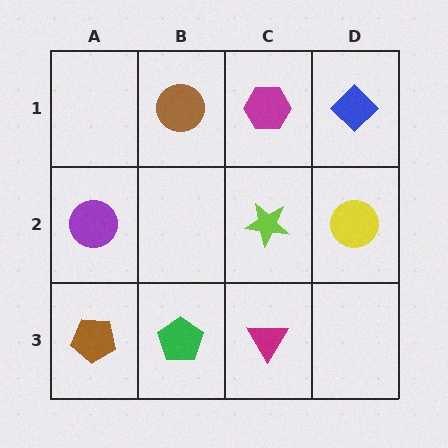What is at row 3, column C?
A magenta triangle.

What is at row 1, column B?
A brown circle.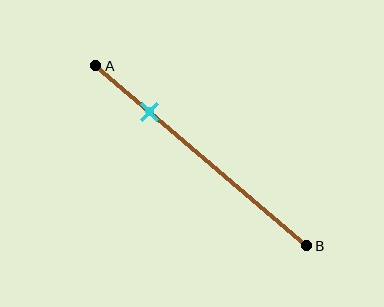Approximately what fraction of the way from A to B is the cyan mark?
The cyan mark is approximately 25% of the way from A to B.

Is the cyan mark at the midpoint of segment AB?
No, the mark is at about 25% from A, not at the 50% midpoint.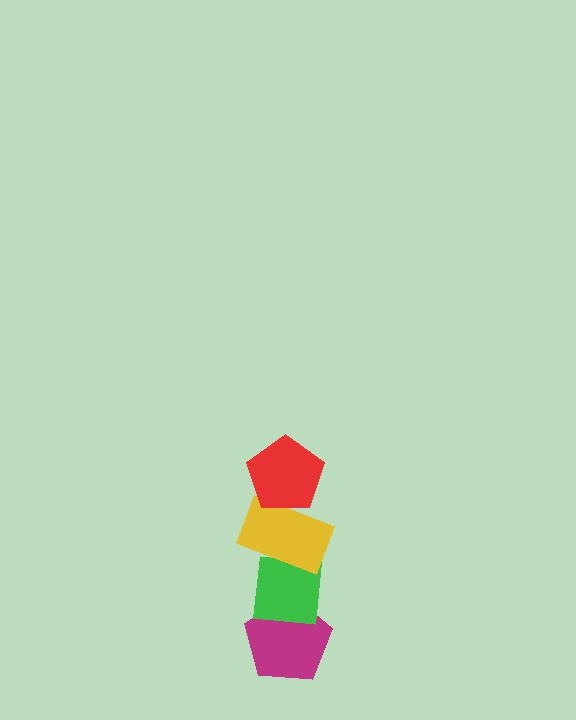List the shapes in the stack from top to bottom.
From top to bottom: the red pentagon, the yellow rectangle, the green square, the magenta pentagon.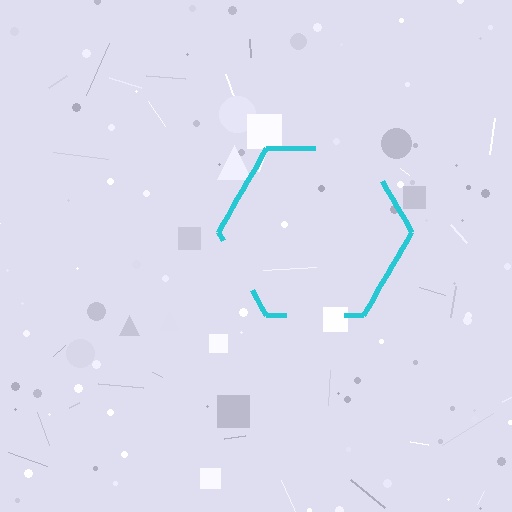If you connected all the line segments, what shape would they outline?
They would outline a hexagon.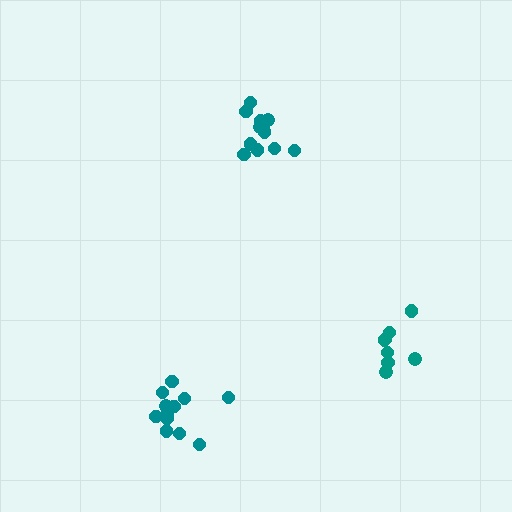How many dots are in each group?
Group 1: 8 dots, Group 2: 12 dots, Group 3: 13 dots (33 total).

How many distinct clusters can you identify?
There are 3 distinct clusters.